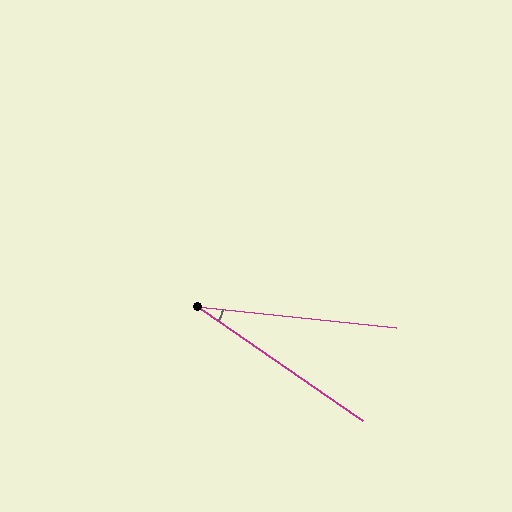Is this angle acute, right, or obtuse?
It is acute.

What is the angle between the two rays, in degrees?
Approximately 29 degrees.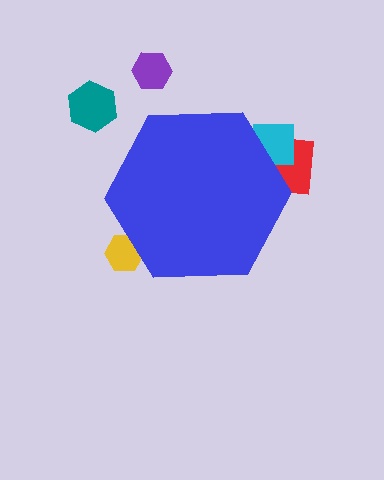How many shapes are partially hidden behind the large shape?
3 shapes are partially hidden.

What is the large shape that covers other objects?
A blue hexagon.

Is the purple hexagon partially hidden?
No, the purple hexagon is fully visible.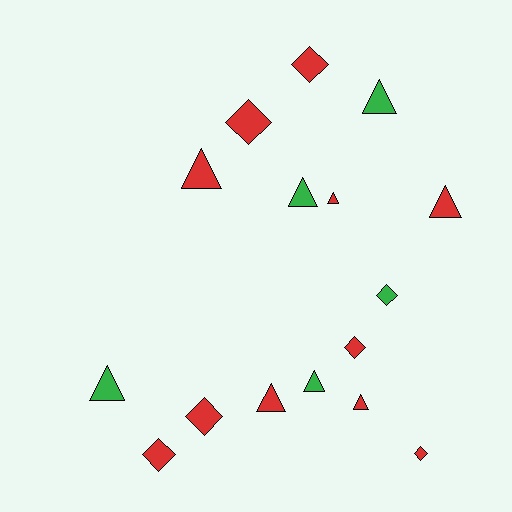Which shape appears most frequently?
Triangle, with 9 objects.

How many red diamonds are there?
There are 6 red diamonds.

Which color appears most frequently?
Red, with 11 objects.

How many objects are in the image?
There are 16 objects.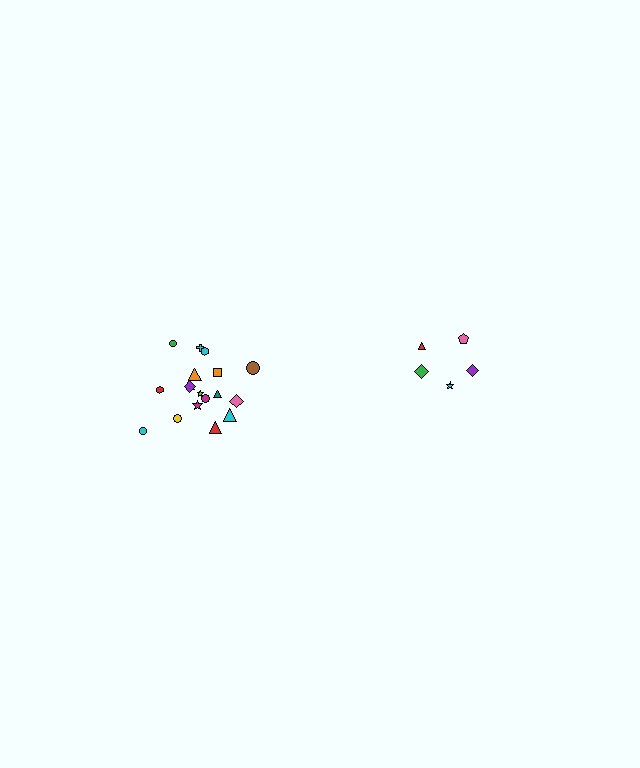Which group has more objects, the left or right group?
The left group.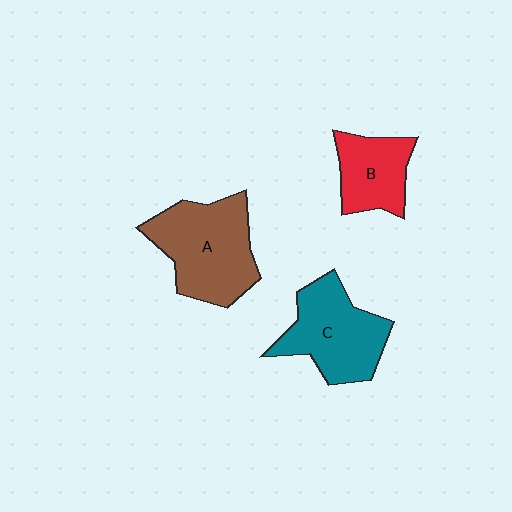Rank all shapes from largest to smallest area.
From largest to smallest: A (brown), C (teal), B (red).